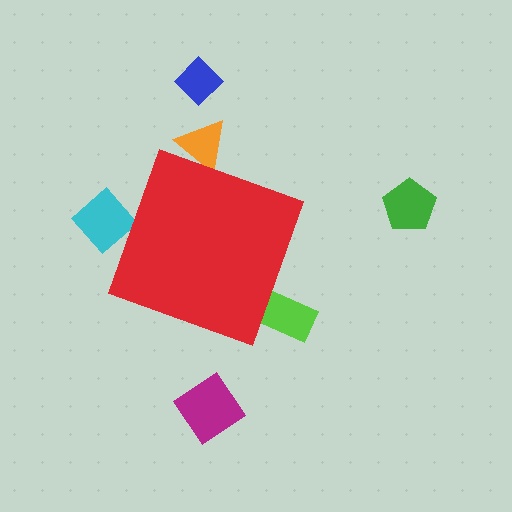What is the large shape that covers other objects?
A red diamond.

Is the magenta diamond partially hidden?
No, the magenta diamond is fully visible.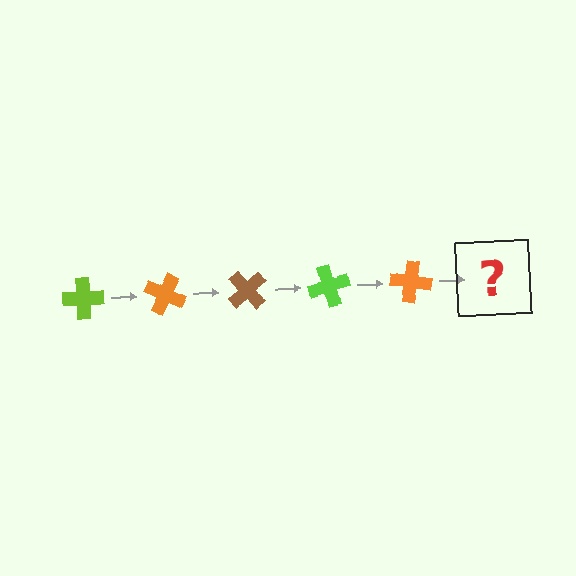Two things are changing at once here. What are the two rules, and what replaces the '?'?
The two rules are that it rotates 25 degrees each step and the color cycles through lime, orange, and brown. The '?' should be a brown cross, rotated 125 degrees from the start.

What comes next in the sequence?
The next element should be a brown cross, rotated 125 degrees from the start.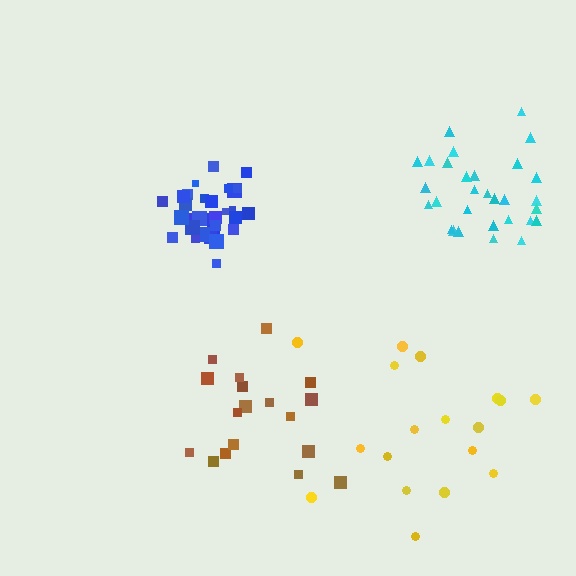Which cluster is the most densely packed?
Blue.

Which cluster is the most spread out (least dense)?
Yellow.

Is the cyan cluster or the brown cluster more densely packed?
Cyan.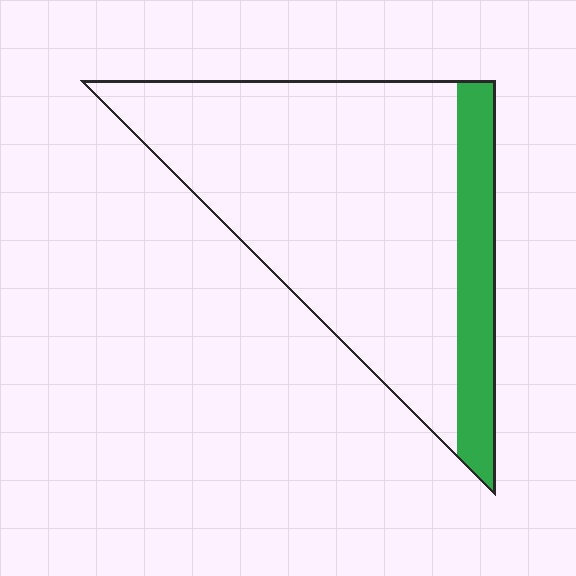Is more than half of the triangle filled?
No.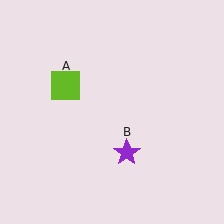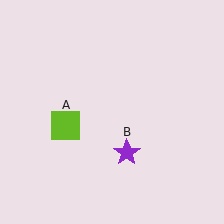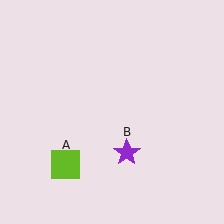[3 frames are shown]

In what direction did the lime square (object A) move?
The lime square (object A) moved down.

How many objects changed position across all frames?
1 object changed position: lime square (object A).